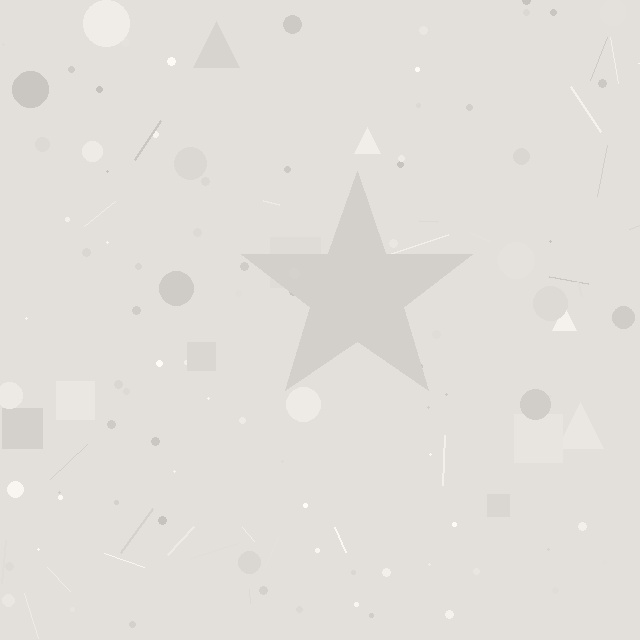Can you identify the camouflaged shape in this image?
The camouflaged shape is a star.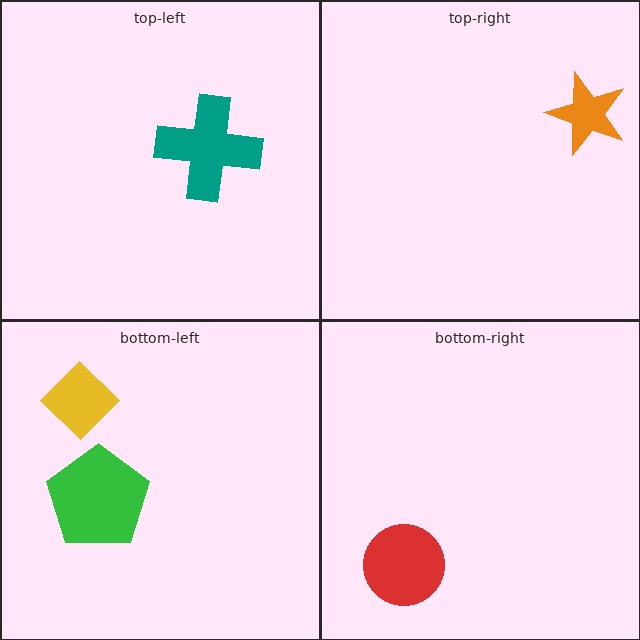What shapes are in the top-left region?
The teal cross.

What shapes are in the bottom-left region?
The yellow diamond, the green pentagon.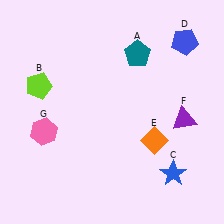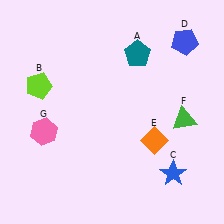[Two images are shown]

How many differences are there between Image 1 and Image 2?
There is 1 difference between the two images.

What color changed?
The triangle (F) changed from purple in Image 1 to green in Image 2.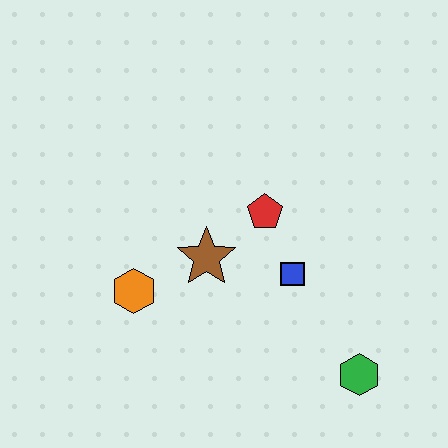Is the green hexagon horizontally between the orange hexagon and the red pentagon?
No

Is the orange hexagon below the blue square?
Yes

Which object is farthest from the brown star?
The green hexagon is farthest from the brown star.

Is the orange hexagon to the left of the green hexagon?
Yes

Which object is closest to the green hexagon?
The blue square is closest to the green hexagon.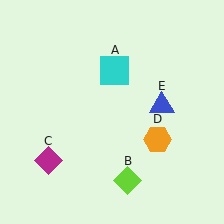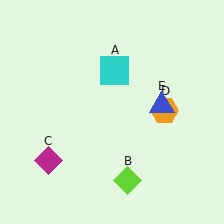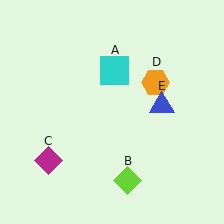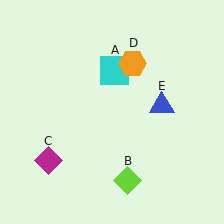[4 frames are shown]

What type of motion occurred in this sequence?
The orange hexagon (object D) rotated counterclockwise around the center of the scene.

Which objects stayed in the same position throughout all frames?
Cyan square (object A) and lime diamond (object B) and magenta diamond (object C) and blue triangle (object E) remained stationary.